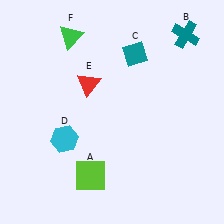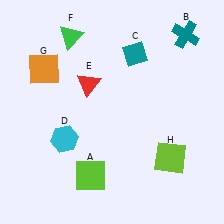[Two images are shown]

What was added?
An orange square (G), a lime square (H) were added in Image 2.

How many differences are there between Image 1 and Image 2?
There are 2 differences between the two images.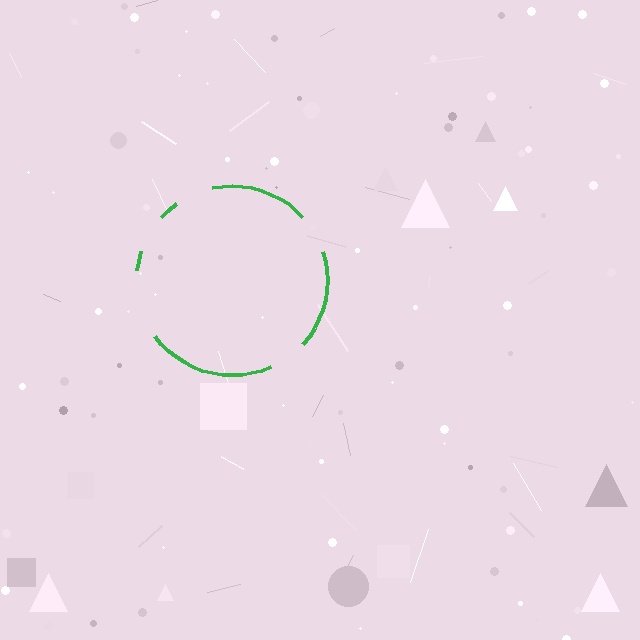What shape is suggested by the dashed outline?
The dashed outline suggests a circle.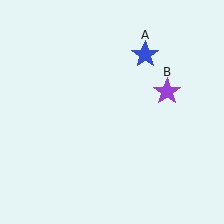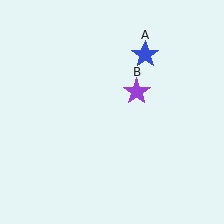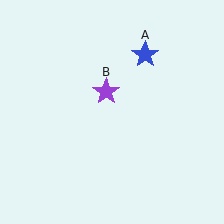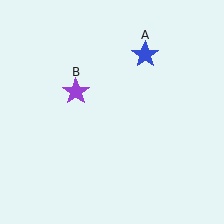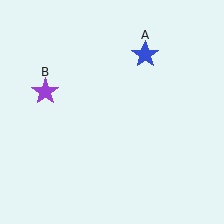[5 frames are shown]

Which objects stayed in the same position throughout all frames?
Blue star (object A) remained stationary.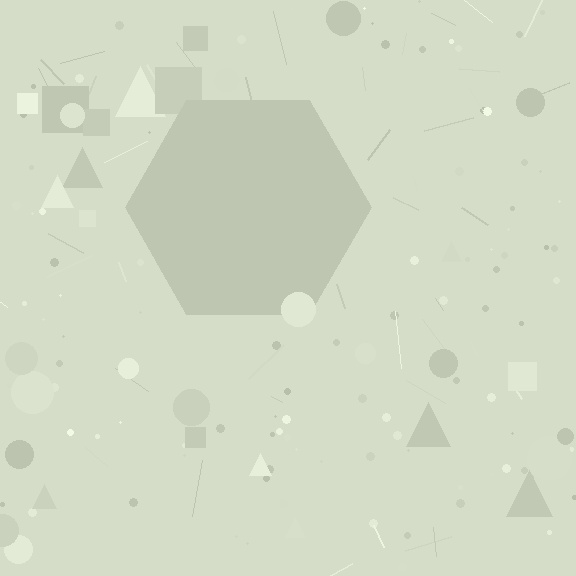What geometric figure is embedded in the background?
A hexagon is embedded in the background.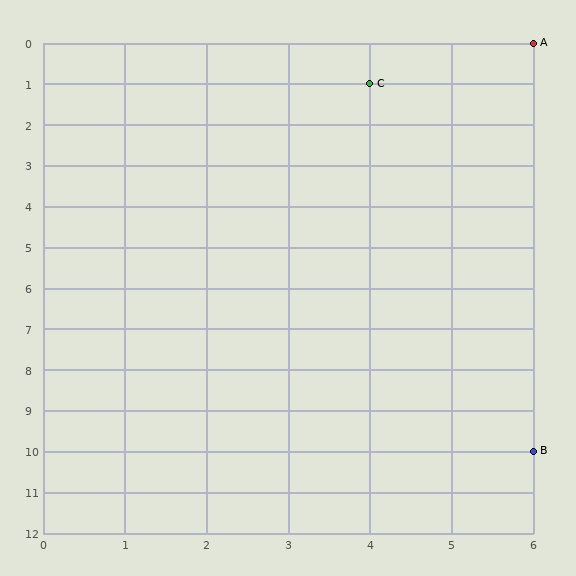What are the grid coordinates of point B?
Point B is at grid coordinates (6, 10).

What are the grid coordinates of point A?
Point A is at grid coordinates (6, 0).